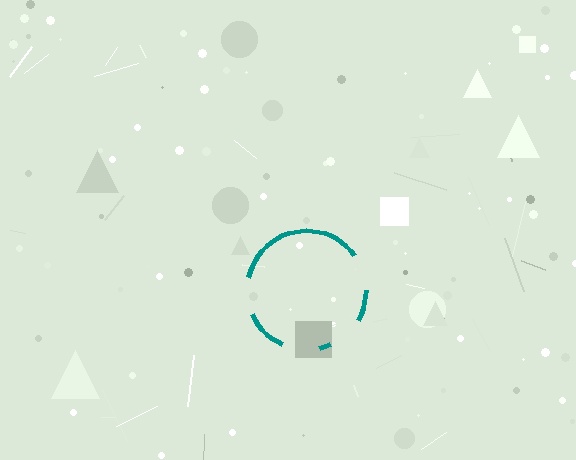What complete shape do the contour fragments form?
The contour fragments form a circle.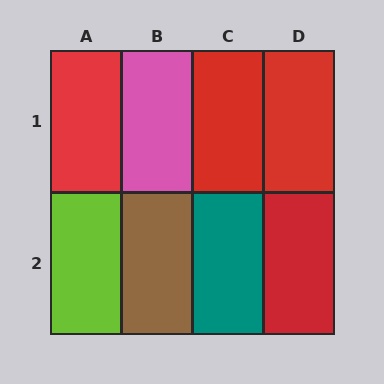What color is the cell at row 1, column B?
Pink.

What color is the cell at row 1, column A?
Red.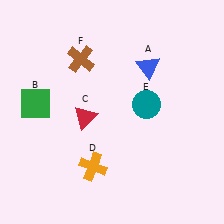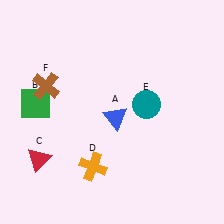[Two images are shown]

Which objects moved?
The objects that moved are: the blue triangle (A), the red triangle (C), the brown cross (F).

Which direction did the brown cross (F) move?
The brown cross (F) moved left.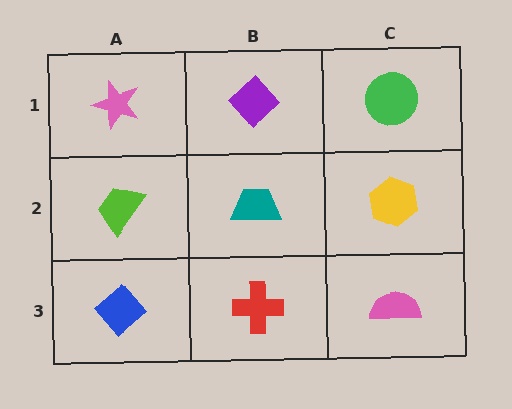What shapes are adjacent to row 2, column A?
A pink star (row 1, column A), a blue diamond (row 3, column A), a teal trapezoid (row 2, column B).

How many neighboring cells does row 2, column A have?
3.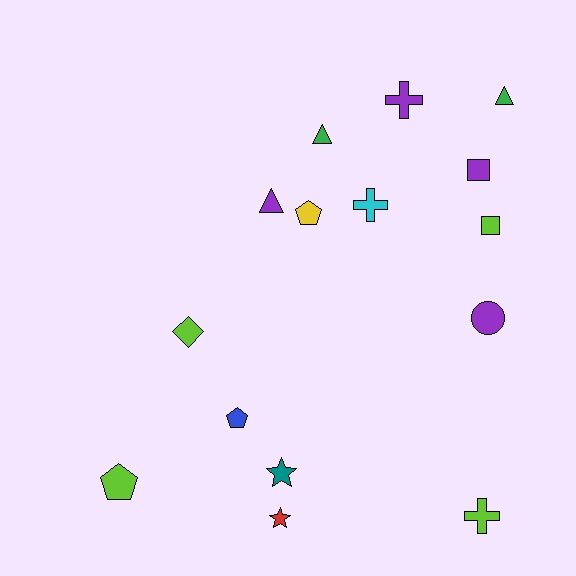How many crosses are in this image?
There are 3 crosses.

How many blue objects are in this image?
There is 1 blue object.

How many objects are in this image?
There are 15 objects.